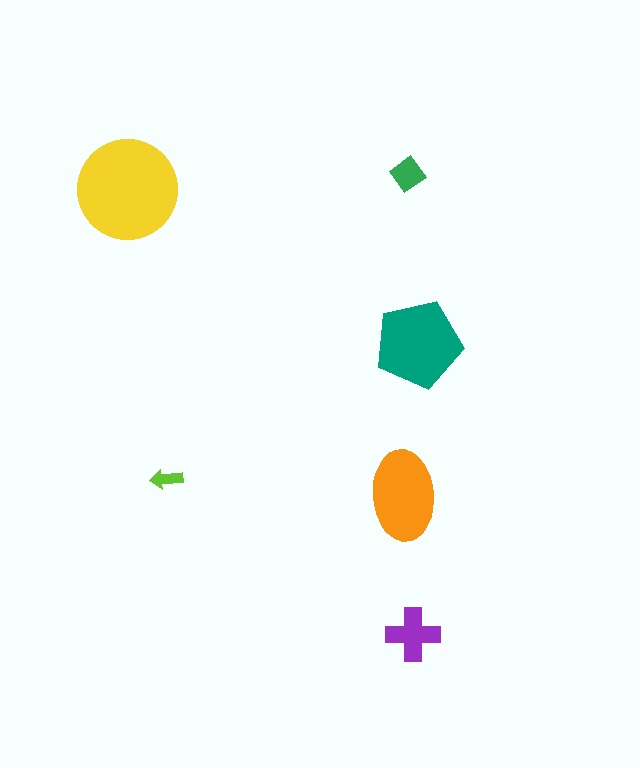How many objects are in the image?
There are 6 objects in the image.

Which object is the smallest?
The lime arrow.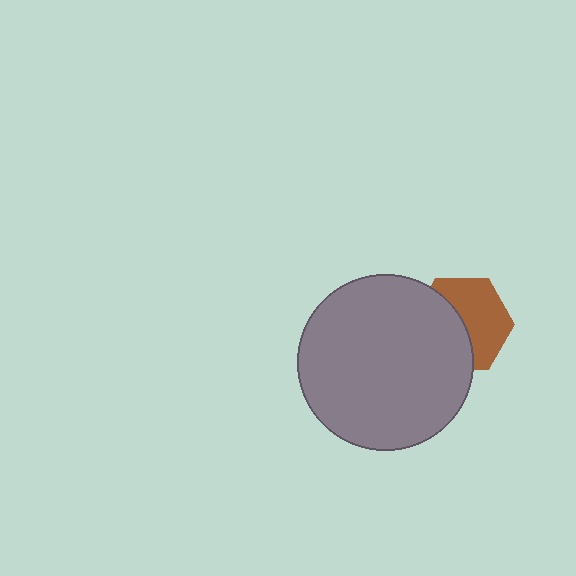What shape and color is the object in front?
The object in front is a gray circle.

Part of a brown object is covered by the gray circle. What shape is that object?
It is a hexagon.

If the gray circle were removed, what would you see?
You would see the complete brown hexagon.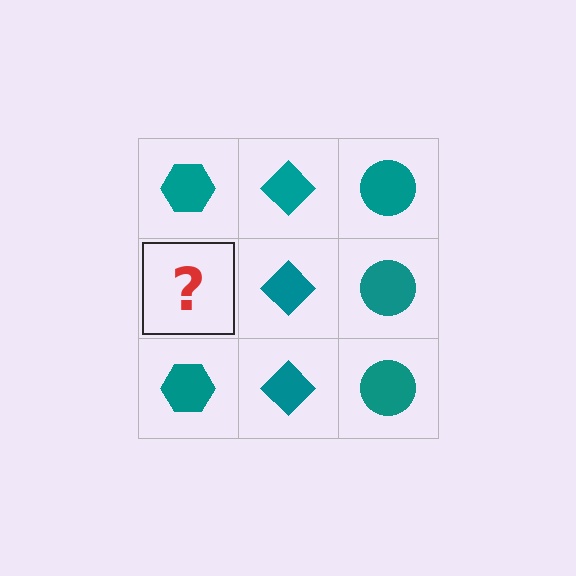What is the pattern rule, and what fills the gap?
The rule is that each column has a consistent shape. The gap should be filled with a teal hexagon.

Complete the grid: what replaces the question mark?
The question mark should be replaced with a teal hexagon.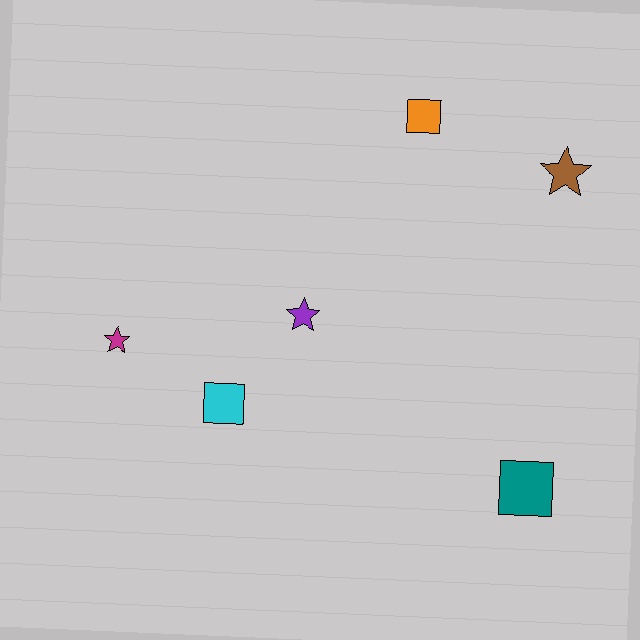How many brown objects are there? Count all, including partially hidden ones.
There is 1 brown object.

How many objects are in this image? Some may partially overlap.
There are 6 objects.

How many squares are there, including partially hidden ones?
There are 3 squares.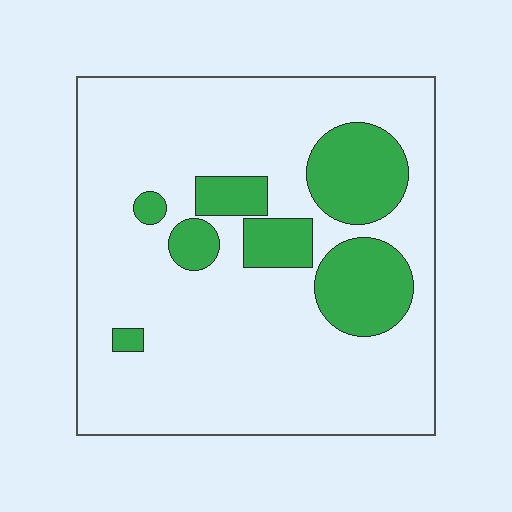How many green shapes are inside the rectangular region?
7.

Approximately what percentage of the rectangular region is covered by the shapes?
Approximately 20%.